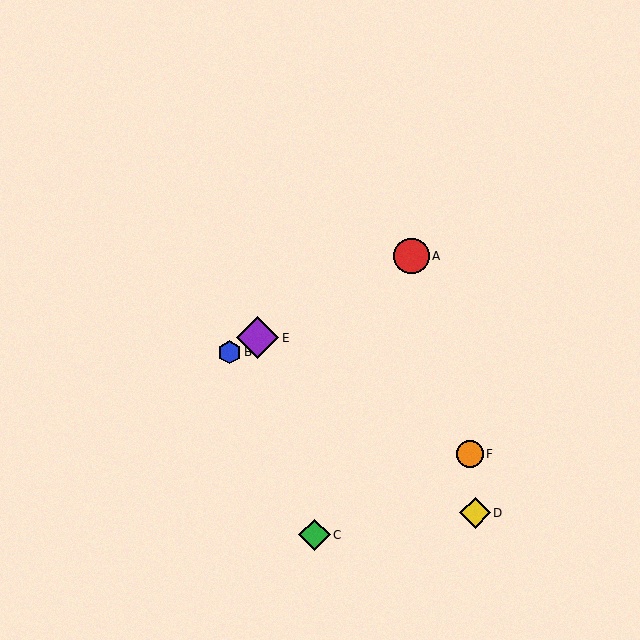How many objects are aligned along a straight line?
3 objects (A, B, E) are aligned along a straight line.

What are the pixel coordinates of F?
Object F is at (470, 454).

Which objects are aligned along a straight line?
Objects A, B, E are aligned along a straight line.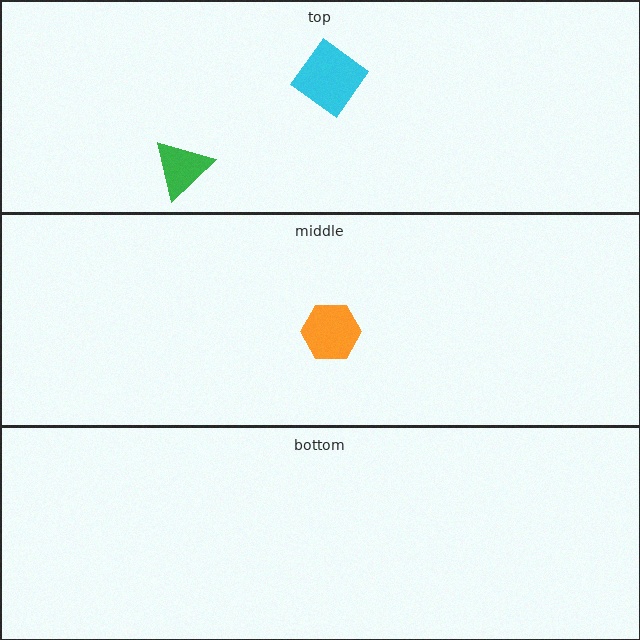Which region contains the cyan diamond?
The top region.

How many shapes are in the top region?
2.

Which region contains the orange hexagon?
The middle region.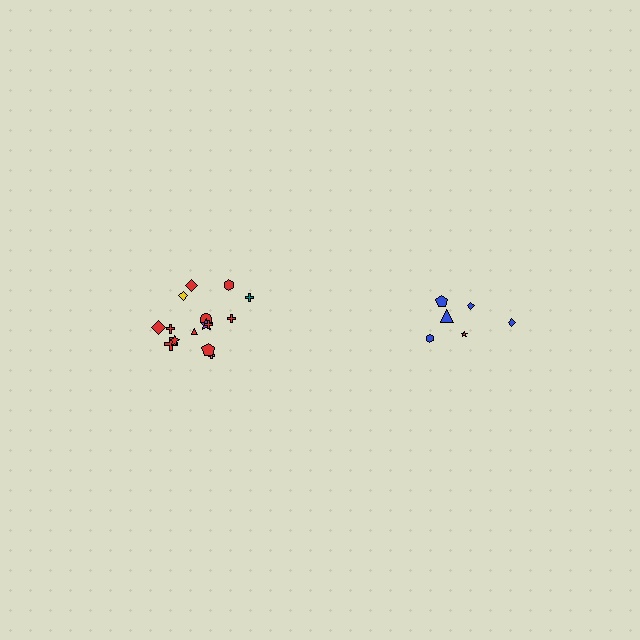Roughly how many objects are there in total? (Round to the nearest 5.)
Roughly 20 objects in total.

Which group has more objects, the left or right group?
The left group.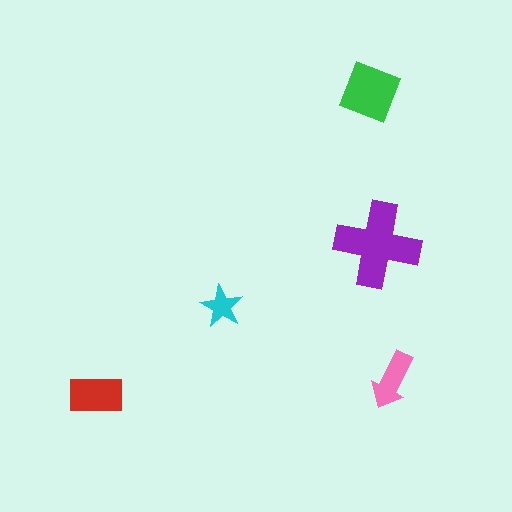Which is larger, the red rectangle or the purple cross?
The purple cross.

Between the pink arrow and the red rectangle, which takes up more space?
The red rectangle.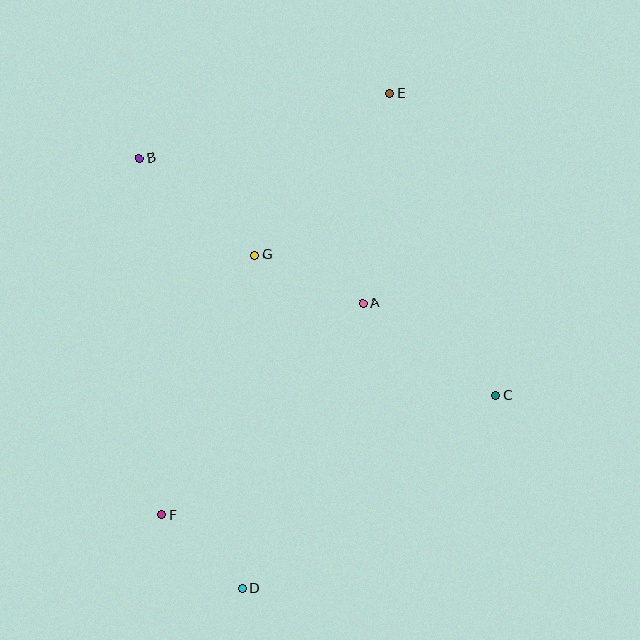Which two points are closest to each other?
Points D and F are closest to each other.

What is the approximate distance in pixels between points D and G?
The distance between D and G is approximately 334 pixels.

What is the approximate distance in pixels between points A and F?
The distance between A and F is approximately 292 pixels.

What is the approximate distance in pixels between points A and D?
The distance between A and D is approximately 310 pixels.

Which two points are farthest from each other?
Points D and E are farthest from each other.